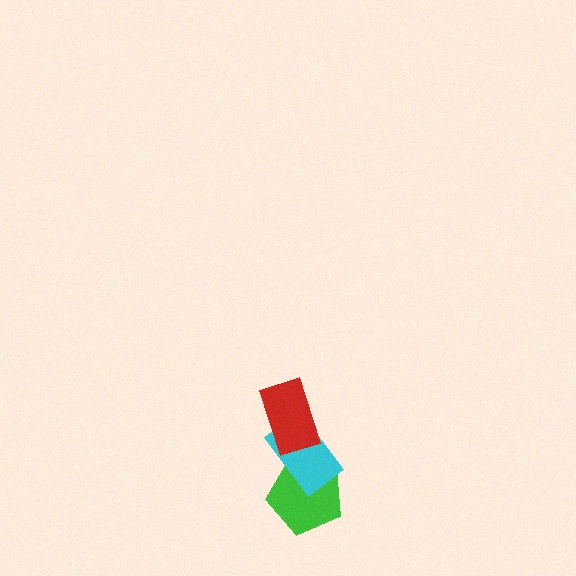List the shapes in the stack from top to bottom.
From top to bottom: the red rectangle, the cyan rectangle, the green pentagon.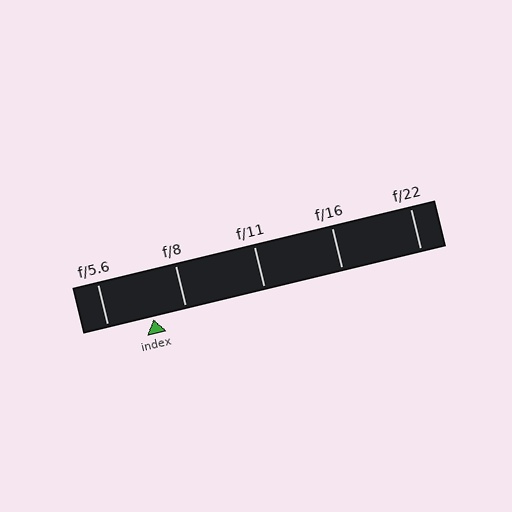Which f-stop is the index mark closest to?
The index mark is closest to f/8.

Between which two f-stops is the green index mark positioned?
The index mark is between f/5.6 and f/8.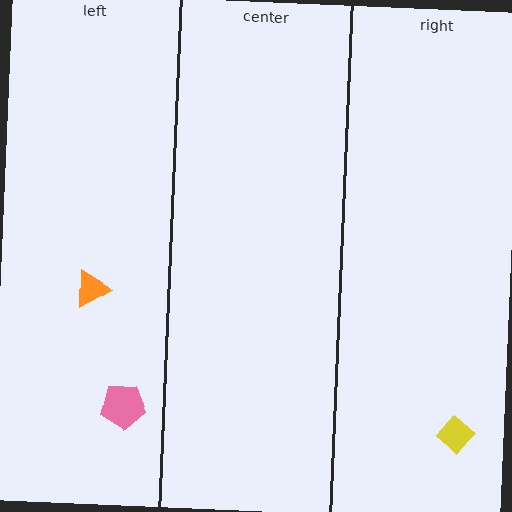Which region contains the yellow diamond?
The right region.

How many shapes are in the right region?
1.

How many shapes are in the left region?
2.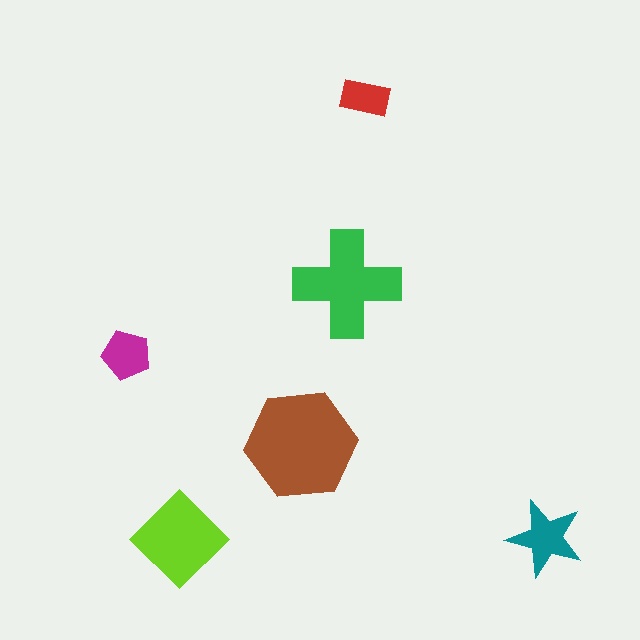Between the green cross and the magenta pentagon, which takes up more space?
The green cross.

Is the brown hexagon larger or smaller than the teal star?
Larger.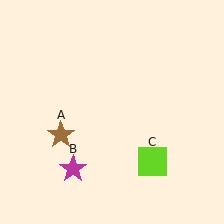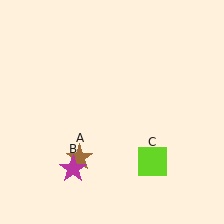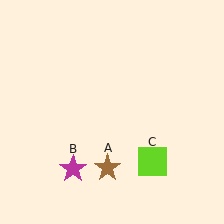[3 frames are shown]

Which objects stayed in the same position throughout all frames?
Magenta star (object B) and lime square (object C) remained stationary.